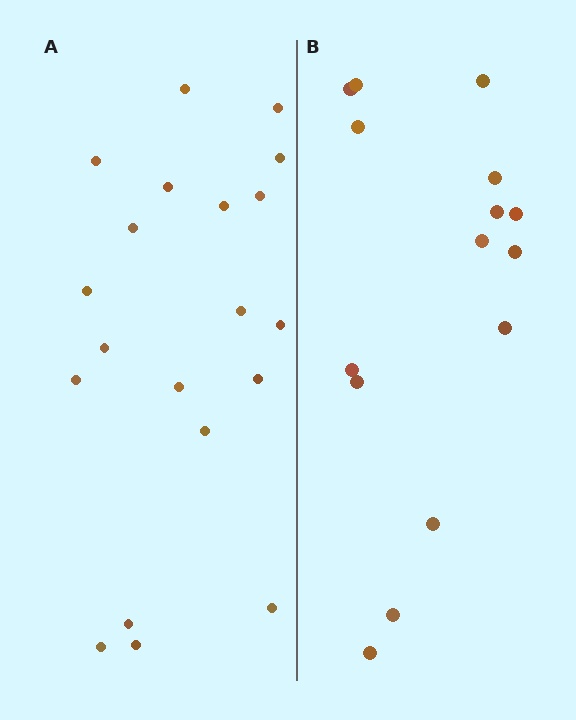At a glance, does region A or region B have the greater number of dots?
Region A (the left region) has more dots.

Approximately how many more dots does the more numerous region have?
Region A has about 5 more dots than region B.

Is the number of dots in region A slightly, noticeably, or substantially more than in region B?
Region A has noticeably more, but not dramatically so. The ratio is roughly 1.3 to 1.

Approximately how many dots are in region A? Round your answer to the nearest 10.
About 20 dots.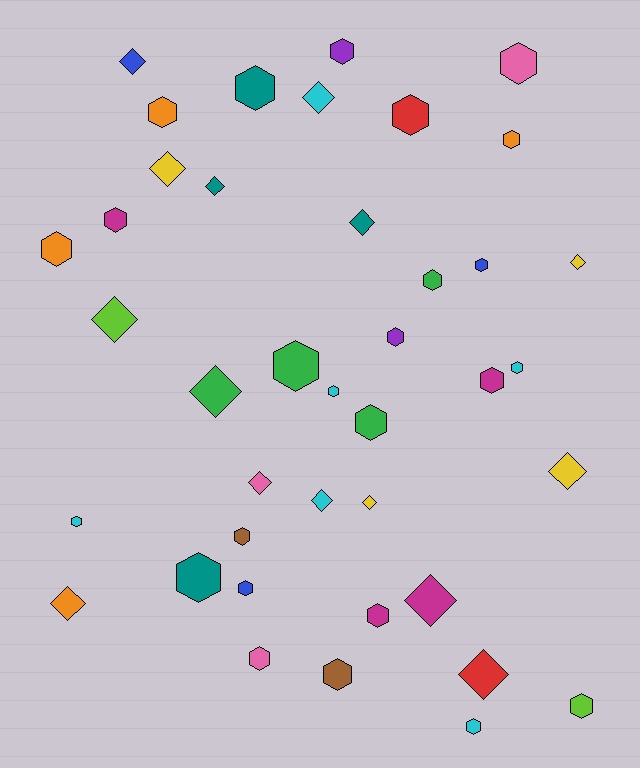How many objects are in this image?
There are 40 objects.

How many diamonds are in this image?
There are 15 diamonds.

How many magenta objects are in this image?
There are 4 magenta objects.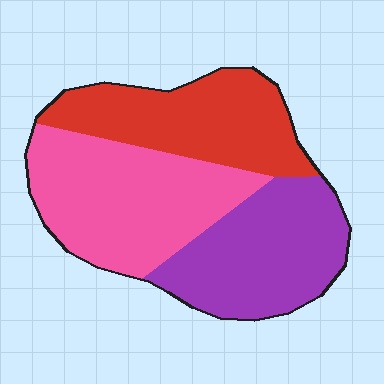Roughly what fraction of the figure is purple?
Purple covers roughly 30% of the figure.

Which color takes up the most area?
Pink, at roughly 40%.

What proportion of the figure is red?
Red takes up about one third (1/3) of the figure.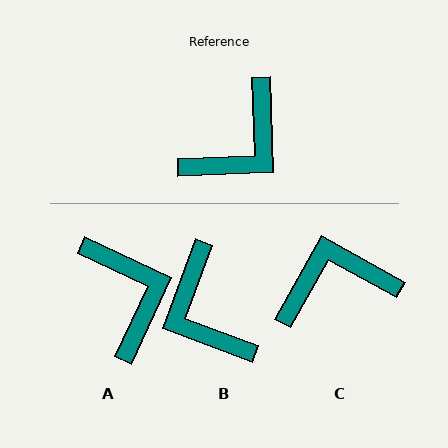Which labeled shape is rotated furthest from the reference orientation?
C, about 149 degrees away.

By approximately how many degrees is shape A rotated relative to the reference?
Approximately 63 degrees counter-clockwise.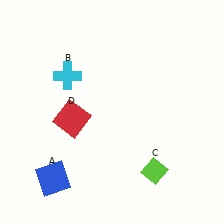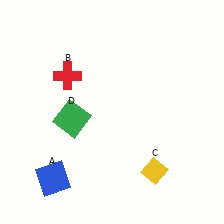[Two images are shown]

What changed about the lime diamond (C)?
In Image 1, C is lime. In Image 2, it changed to yellow.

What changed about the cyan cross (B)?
In Image 1, B is cyan. In Image 2, it changed to red.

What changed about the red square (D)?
In Image 1, D is red. In Image 2, it changed to green.